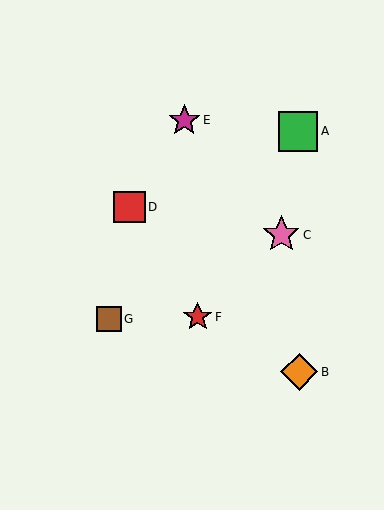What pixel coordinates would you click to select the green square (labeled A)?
Click at (298, 131) to select the green square A.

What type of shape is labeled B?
Shape B is an orange diamond.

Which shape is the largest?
The green square (labeled A) is the largest.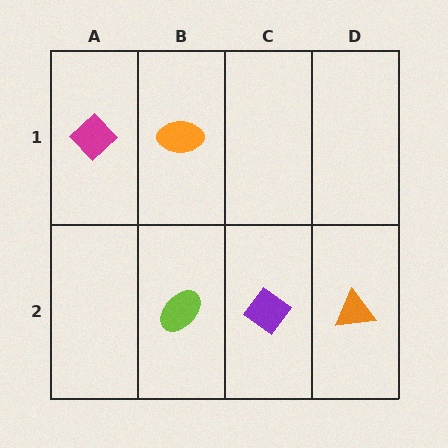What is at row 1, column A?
A magenta diamond.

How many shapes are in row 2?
3 shapes.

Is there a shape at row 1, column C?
No, that cell is empty.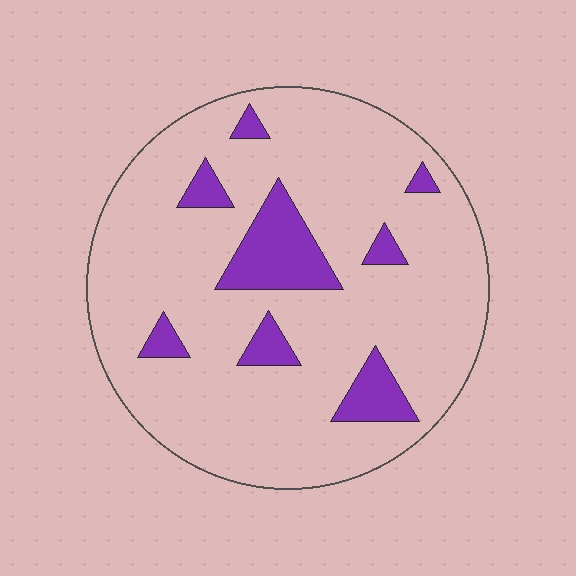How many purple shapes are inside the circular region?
8.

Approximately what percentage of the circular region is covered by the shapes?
Approximately 15%.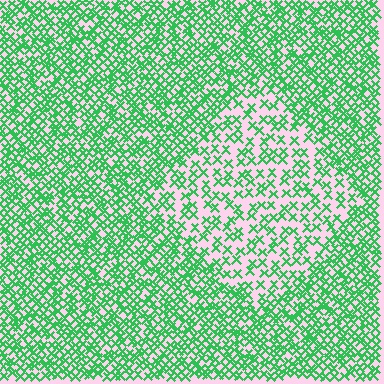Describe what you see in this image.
The image contains small green elements arranged at two different densities. A diamond-shaped region is visible where the elements are less densely packed than the surrounding area.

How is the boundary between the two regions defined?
The boundary is defined by a change in element density (approximately 2.0x ratio). All elements are the same color, size, and shape.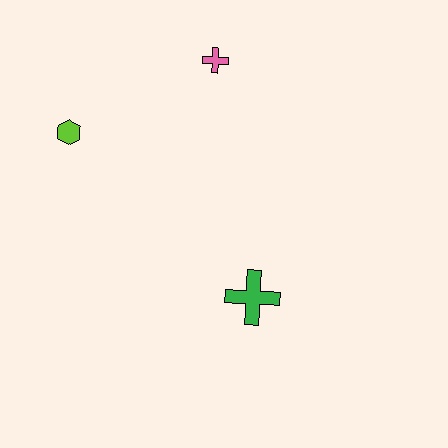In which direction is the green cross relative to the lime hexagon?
The green cross is to the right of the lime hexagon.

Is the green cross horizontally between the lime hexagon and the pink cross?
No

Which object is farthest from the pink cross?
The green cross is farthest from the pink cross.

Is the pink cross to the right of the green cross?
No